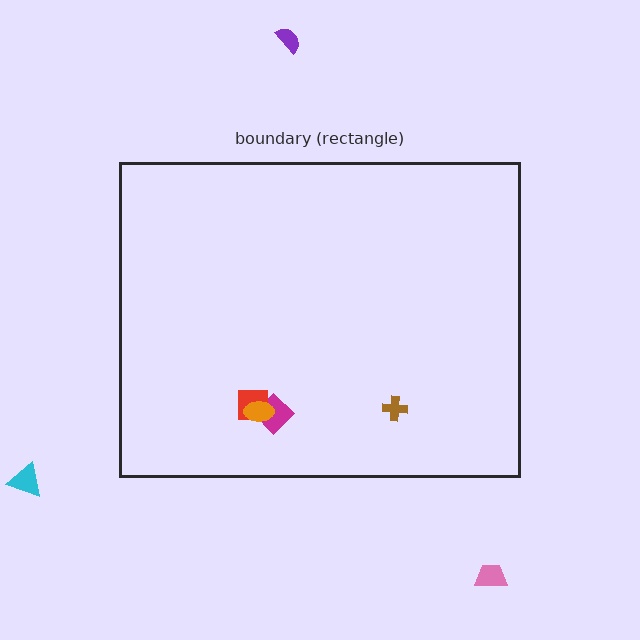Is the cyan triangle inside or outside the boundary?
Outside.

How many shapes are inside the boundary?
4 inside, 3 outside.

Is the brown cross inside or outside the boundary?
Inside.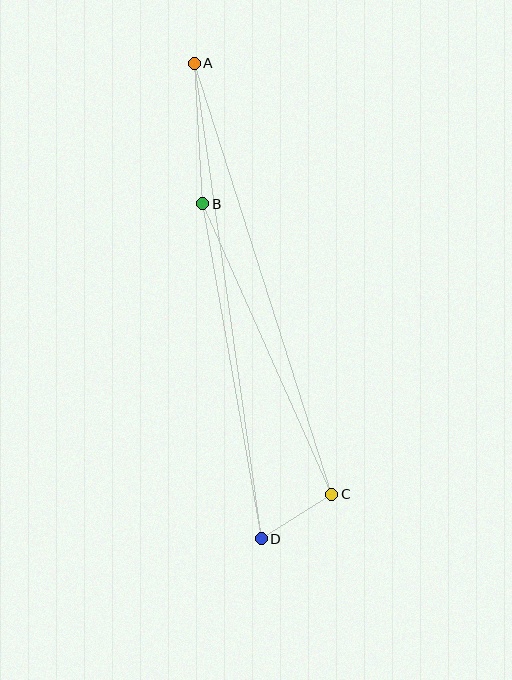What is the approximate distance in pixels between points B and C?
The distance between B and C is approximately 318 pixels.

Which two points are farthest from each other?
Points A and D are farthest from each other.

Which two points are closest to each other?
Points C and D are closest to each other.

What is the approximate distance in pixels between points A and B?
The distance between A and B is approximately 141 pixels.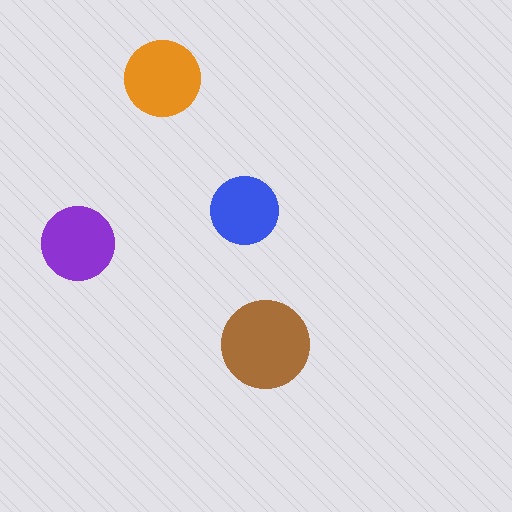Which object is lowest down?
The brown circle is bottommost.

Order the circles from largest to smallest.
the brown one, the orange one, the purple one, the blue one.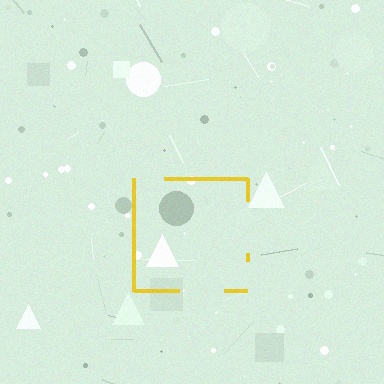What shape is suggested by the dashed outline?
The dashed outline suggests a square.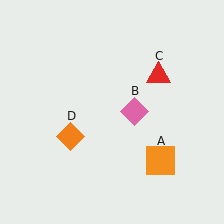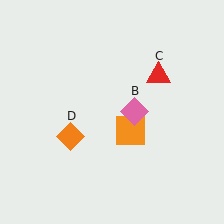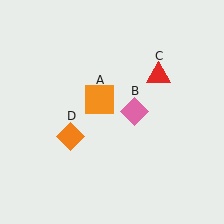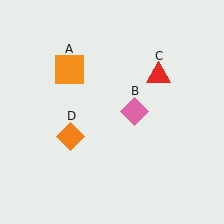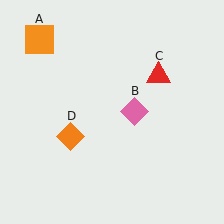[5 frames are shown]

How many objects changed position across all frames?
1 object changed position: orange square (object A).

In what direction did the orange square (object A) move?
The orange square (object A) moved up and to the left.